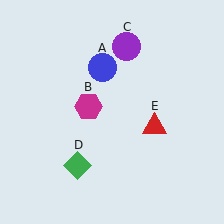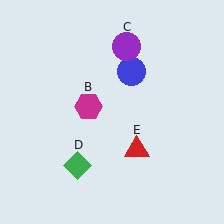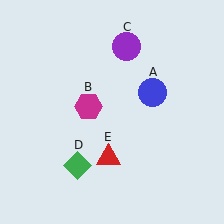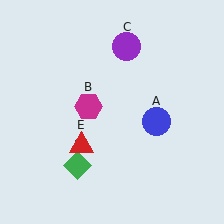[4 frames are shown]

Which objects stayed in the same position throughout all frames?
Magenta hexagon (object B) and purple circle (object C) and green diamond (object D) remained stationary.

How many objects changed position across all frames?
2 objects changed position: blue circle (object A), red triangle (object E).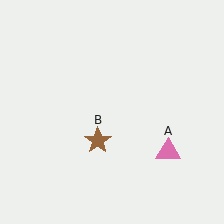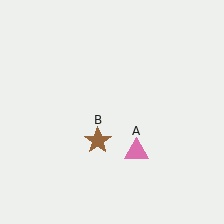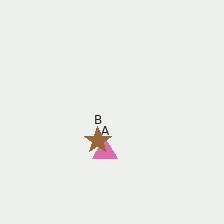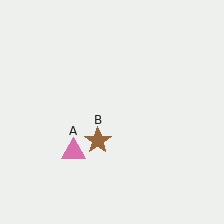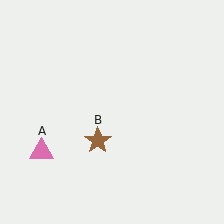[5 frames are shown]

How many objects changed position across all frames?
1 object changed position: pink triangle (object A).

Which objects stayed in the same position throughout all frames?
Brown star (object B) remained stationary.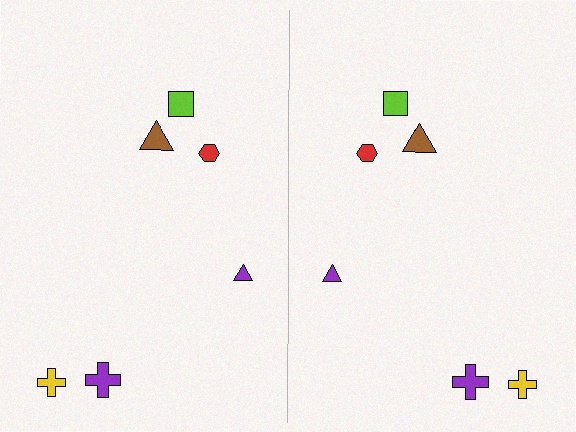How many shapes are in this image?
There are 12 shapes in this image.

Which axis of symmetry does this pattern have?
The pattern has a vertical axis of symmetry running through the center of the image.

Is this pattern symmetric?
Yes, this pattern has bilateral (reflection) symmetry.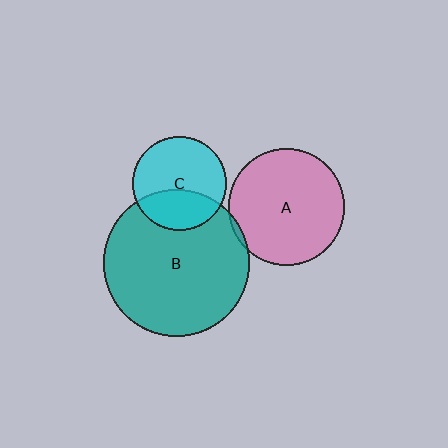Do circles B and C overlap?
Yes.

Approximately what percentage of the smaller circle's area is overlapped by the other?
Approximately 35%.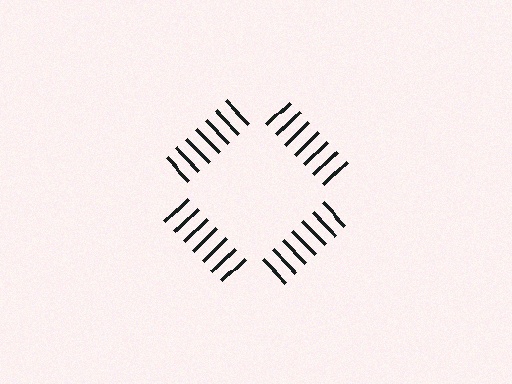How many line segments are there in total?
28 — 7 along each of the 4 edges.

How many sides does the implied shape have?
4 sides — the line-ends trace a square.